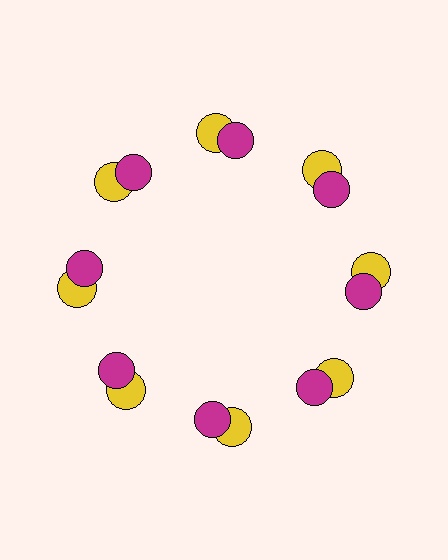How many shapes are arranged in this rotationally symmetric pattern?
There are 16 shapes, arranged in 8 groups of 2.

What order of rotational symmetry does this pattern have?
This pattern has 8-fold rotational symmetry.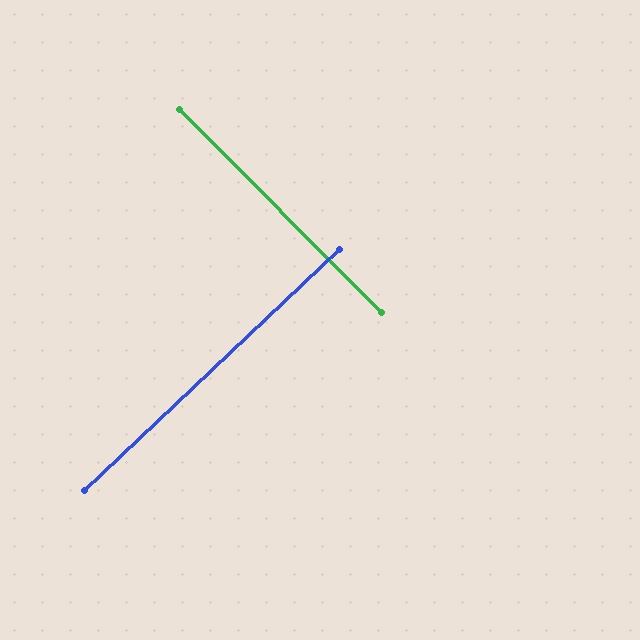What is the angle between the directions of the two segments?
Approximately 89 degrees.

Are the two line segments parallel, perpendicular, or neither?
Perpendicular — they meet at approximately 89°.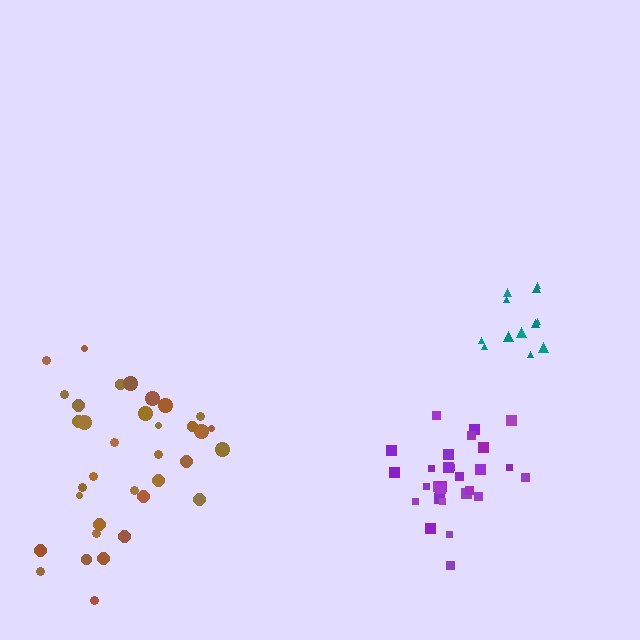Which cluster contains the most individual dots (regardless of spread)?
Brown (35).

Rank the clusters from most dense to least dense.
purple, teal, brown.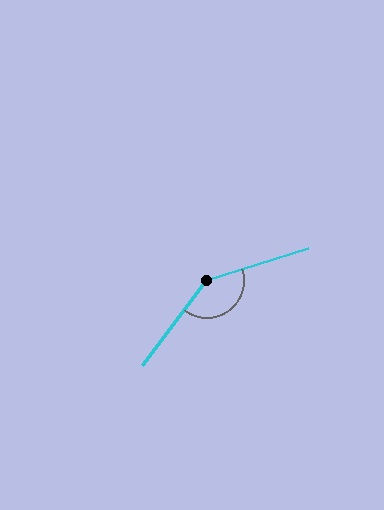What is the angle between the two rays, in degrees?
Approximately 145 degrees.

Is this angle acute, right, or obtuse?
It is obtuse.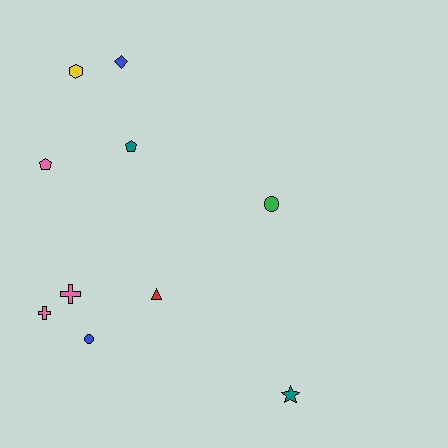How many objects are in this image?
There are 10 objects.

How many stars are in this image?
There is 1 star.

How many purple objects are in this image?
There are no purple objects.